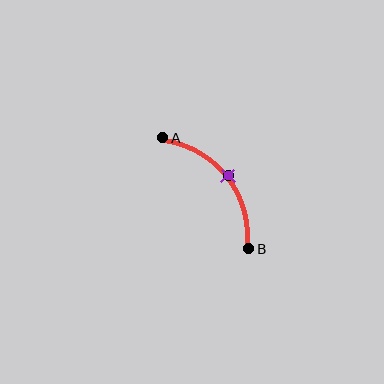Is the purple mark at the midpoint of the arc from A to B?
Yes. The purple mark lies on the arc at equal arc-length from both A and B — it is the arc midpoint.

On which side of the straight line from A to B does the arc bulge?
The arc bulges above and to the right of the straight line connecting A and B.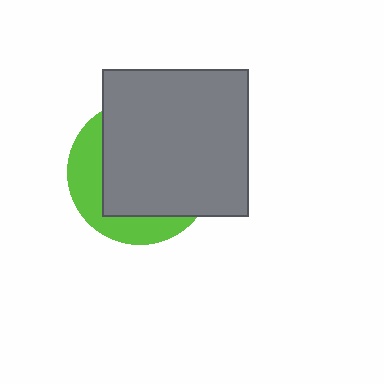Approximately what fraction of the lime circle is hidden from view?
Roughly 70% of the lime circle is hidden behind the gray square.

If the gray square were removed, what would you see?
You would see the complete lime circle.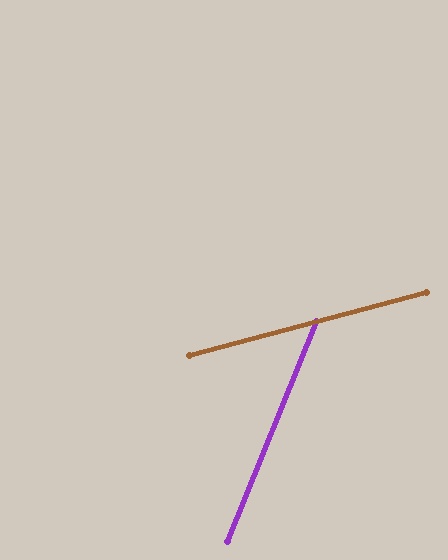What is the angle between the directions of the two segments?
Approximately 53 degrees.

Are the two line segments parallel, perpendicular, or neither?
Neither parallel nor perpendicular — they differ by about 53°.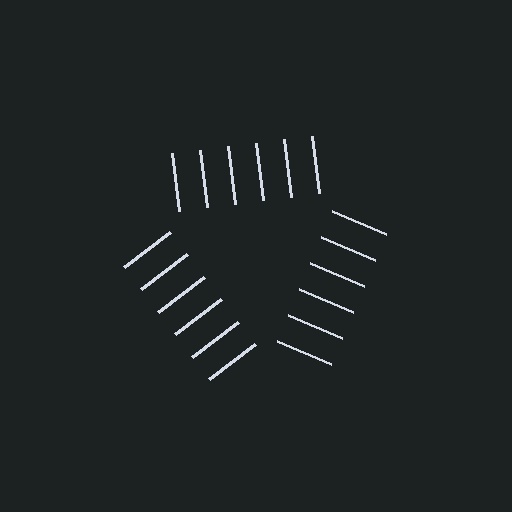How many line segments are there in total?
18 — 6 along each of the 3 edges.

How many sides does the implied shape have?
3 sides — the line-ends trace a triangle.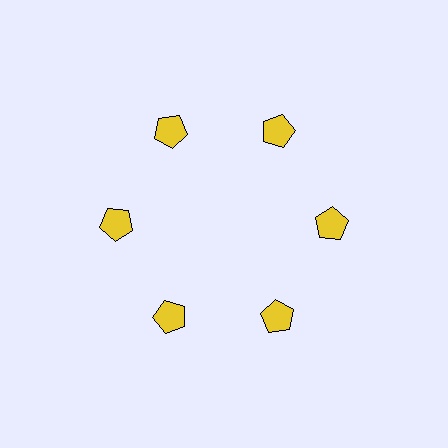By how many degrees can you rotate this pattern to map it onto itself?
The pattern maps onto itself every 60 degrees of rotation.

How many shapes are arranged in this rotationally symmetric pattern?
There are 6 shapes, arranged in 6 groups of 1.